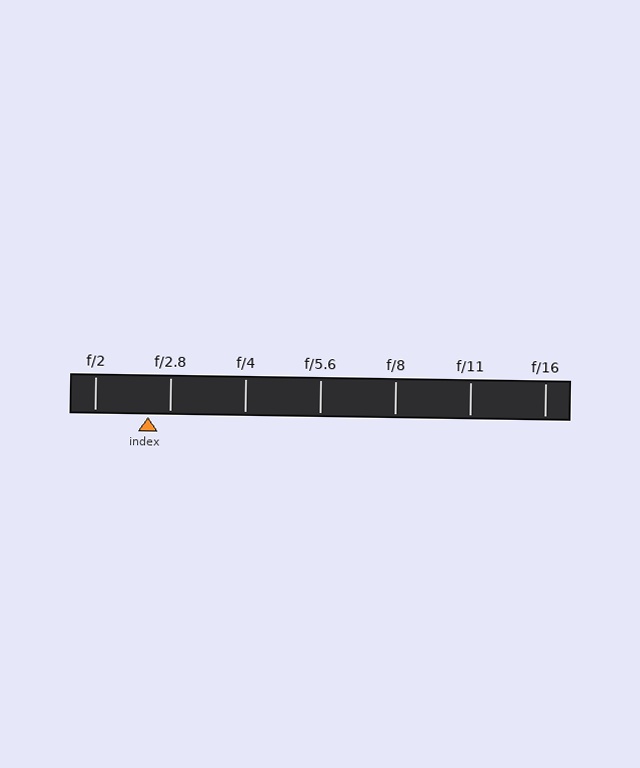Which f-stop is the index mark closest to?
The index mark is closest to f/2.8.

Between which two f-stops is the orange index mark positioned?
The index mark is between f/2 and f/2.8.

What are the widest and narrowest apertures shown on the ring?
The widest aperture shown is f/2 and the narrowest is f/16.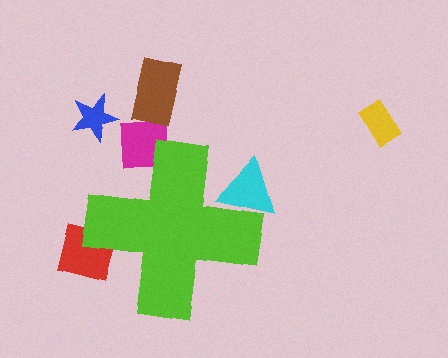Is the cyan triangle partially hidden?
Yes, the cyan triangle is partially hidden behind the lime cross.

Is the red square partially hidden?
Yes, the red square is partially hidden behind the lime cross.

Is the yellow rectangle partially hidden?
No, the yellow rectangle is fully visible.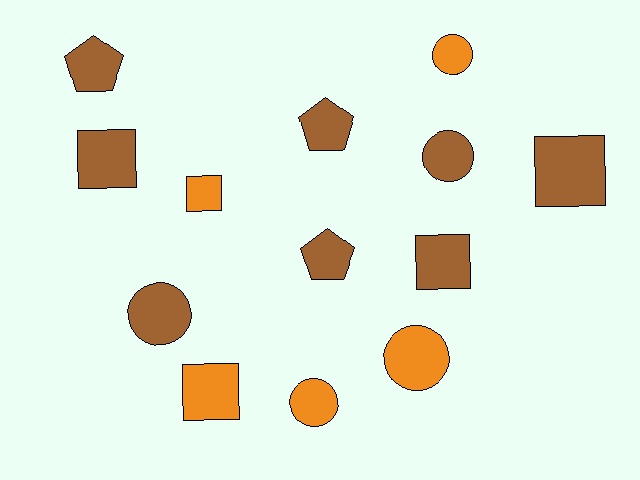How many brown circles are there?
There are 2 brown circles.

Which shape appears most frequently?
Square, with 5 objects.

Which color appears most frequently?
Brown, with 8 objects.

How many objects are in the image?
There are 13 objects.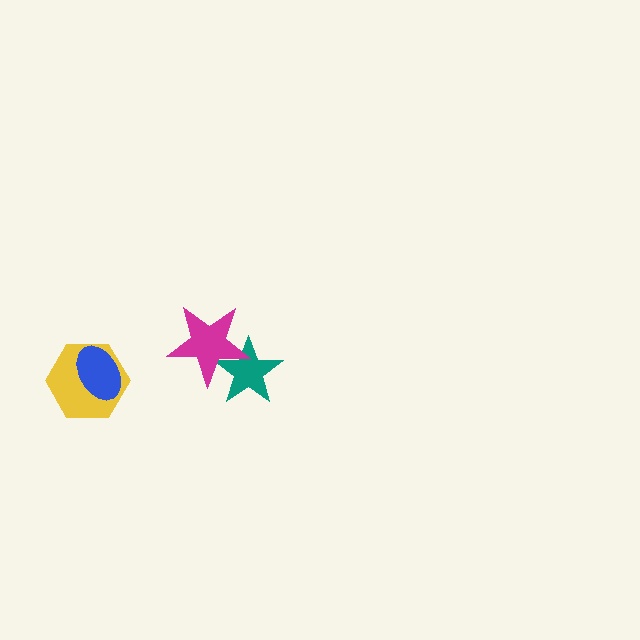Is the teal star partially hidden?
Yes, it is partially covered by another shape.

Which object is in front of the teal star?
The magenta star is in front of the teal star.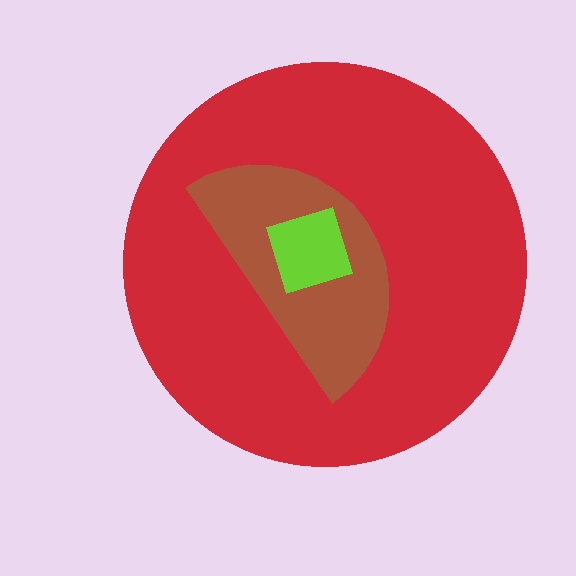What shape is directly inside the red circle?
The brown semicircle.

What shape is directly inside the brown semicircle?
The lime diamond.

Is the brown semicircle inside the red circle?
Yes.